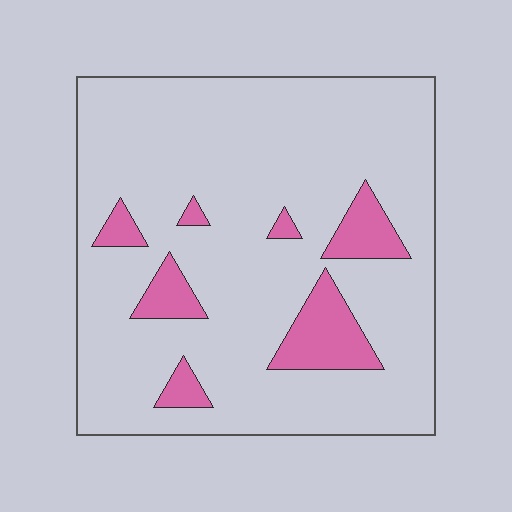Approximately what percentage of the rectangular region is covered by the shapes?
Approximately 15%.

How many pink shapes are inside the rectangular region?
7.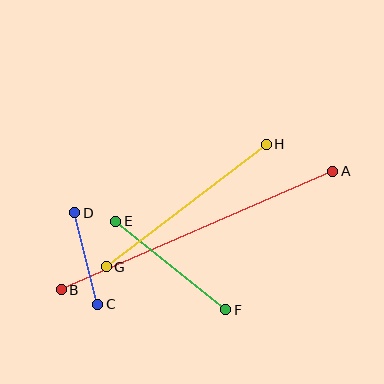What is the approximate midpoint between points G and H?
The midpoint is at approximately (186, 206) pixels.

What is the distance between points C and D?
The distance is approximately 94 pixels.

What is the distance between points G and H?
The distance is approximately 202 pixels.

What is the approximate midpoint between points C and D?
The midpoint is at approximately (86, 259) pixels.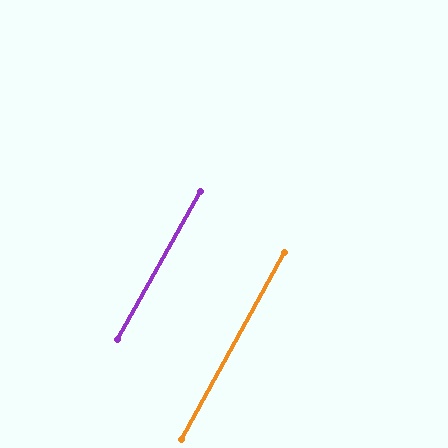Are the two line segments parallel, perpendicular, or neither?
Parallel — their directions differ by only 0.8°.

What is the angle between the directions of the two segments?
Approximately 1 degree.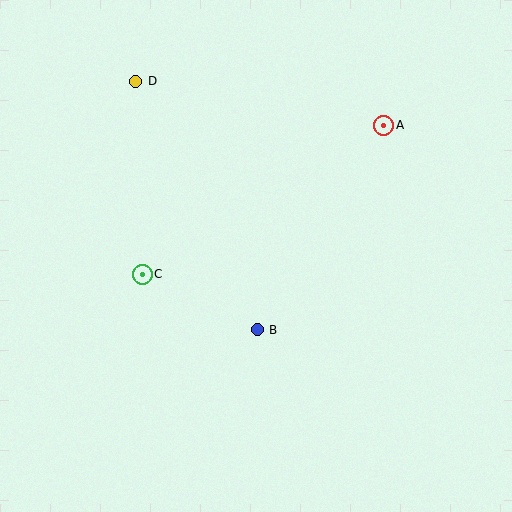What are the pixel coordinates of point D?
Point D is at (136, 81).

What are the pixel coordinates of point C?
Point C is at (142, 274).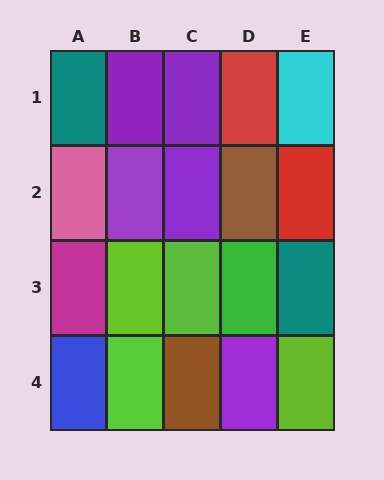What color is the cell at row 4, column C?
Brown.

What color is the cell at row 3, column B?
Lime.